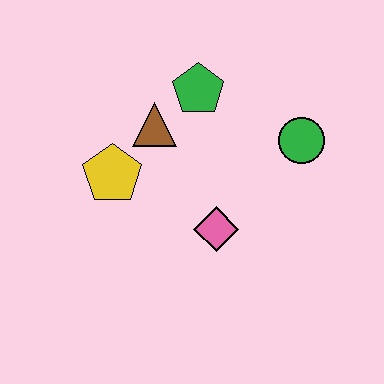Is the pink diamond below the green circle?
Yes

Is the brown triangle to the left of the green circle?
Yes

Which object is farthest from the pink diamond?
The green pentagon is farthest from the pink diamond.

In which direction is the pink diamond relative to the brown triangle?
The pink diamond is below the brown triangle.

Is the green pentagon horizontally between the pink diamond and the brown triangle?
Yes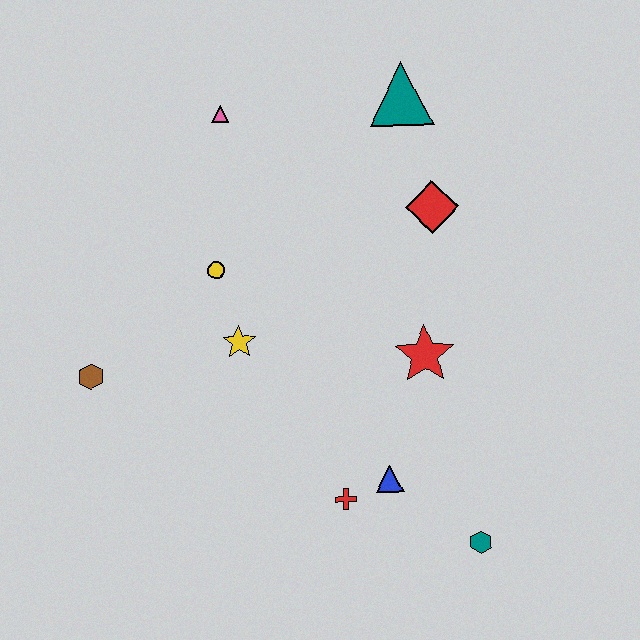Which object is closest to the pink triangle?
The yellow circle is closest to the pink triangle.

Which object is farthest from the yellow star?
The teal hexagon is farthest from the yellow star.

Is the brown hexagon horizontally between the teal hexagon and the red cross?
No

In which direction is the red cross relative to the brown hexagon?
The red cross is to the right of the brown hexagon.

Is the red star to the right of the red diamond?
No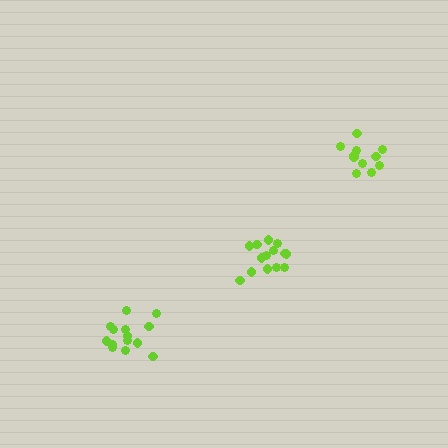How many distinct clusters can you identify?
There are 3 distinct clusters.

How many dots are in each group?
Group 1: 14 dots, Group 2: 14 dots, Group 3: 11 dots (39 total).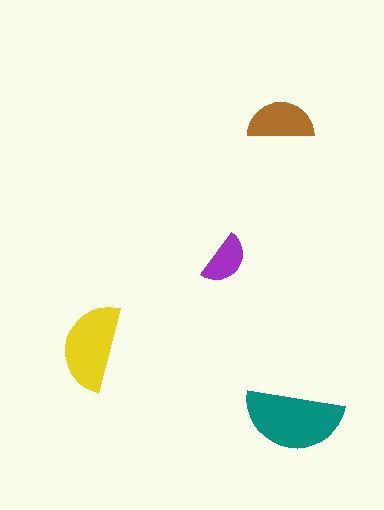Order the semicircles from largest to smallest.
the teal one, the yellow one, the brown one, the purple one.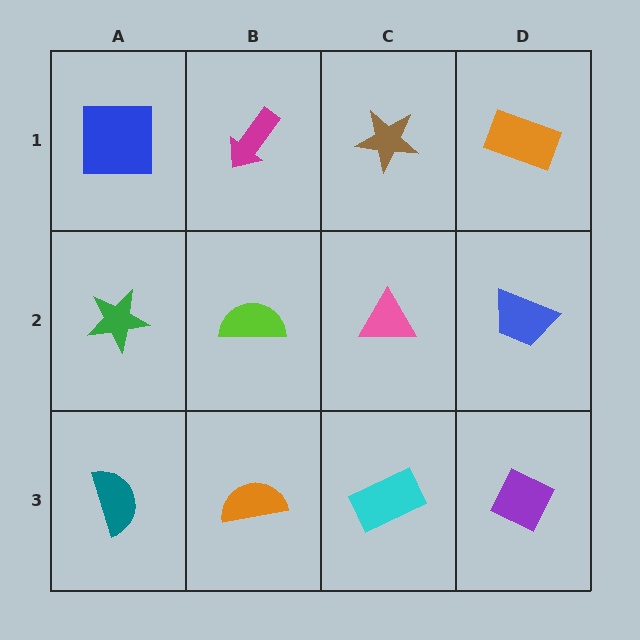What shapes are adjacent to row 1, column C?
A pink triangle (row 2, column C), a magenta arrow (row 1, column B), an orange rectangle (row 1, column D).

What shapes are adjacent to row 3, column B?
A lime semicircle (row 2, column B), a teal semicircle (row 3, column A), a cyan rectangle (row 3, column C).